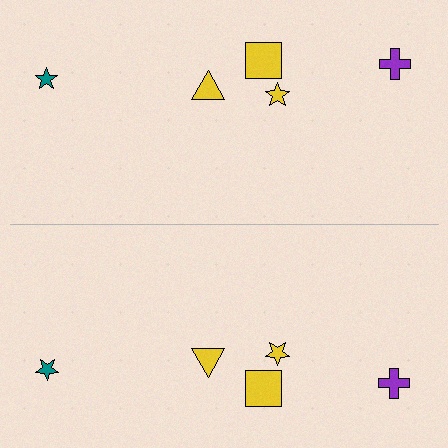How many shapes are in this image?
There are 10 shapes in this image.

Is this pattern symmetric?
Yes, this pattern has bilateral (reflection) symmetry.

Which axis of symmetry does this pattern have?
The pattern has a horizontal axis of symmetry running through the center of the image.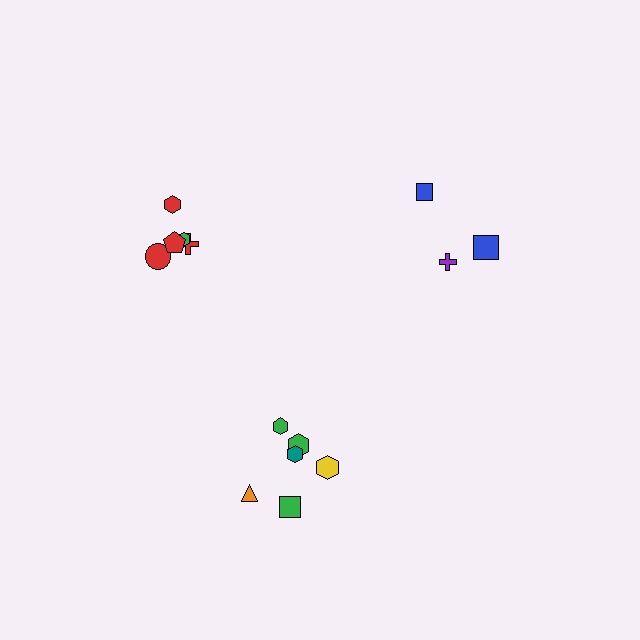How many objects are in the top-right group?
There are 3 objects.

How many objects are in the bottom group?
There are 6 objects.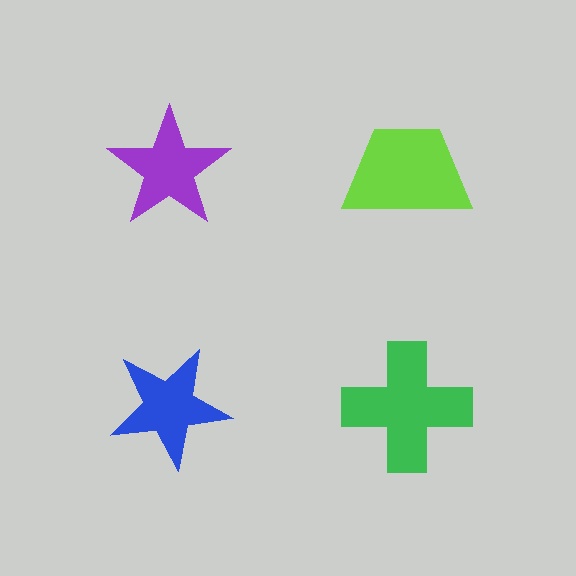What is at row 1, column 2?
A lime trapezoid.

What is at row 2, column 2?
A green cross.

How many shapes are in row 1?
2 shapes.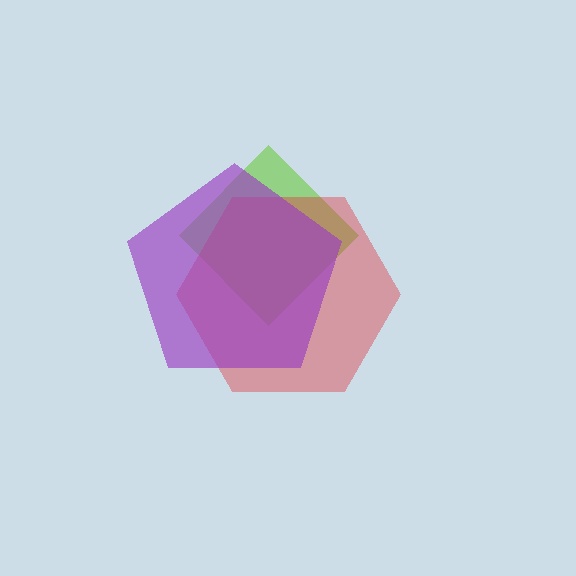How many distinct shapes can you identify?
There are 3 distinct shapes: a lime diamond, a red hexagon, a purple pentagon.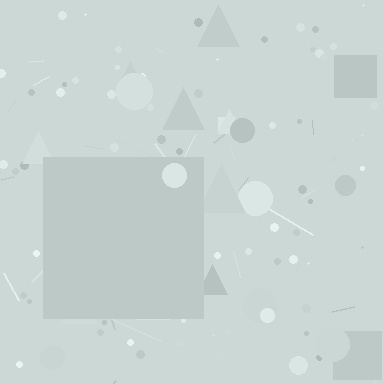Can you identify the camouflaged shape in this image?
The camouflaged shape is a square.